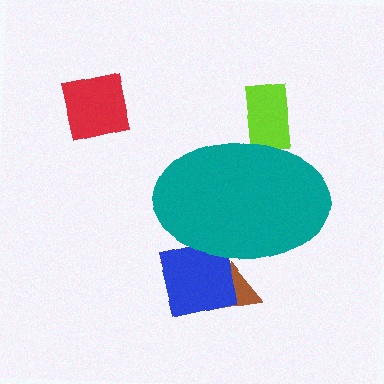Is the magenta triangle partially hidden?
Yes, the magenta triangle is partially hidden behind the teal ellipse.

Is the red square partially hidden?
No, the red square is fully visible.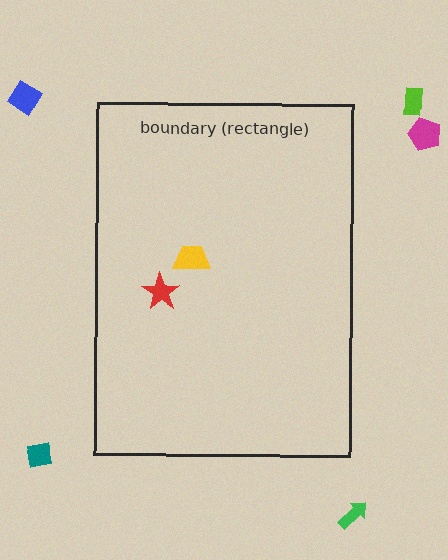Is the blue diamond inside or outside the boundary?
Outside.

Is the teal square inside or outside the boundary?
Outside.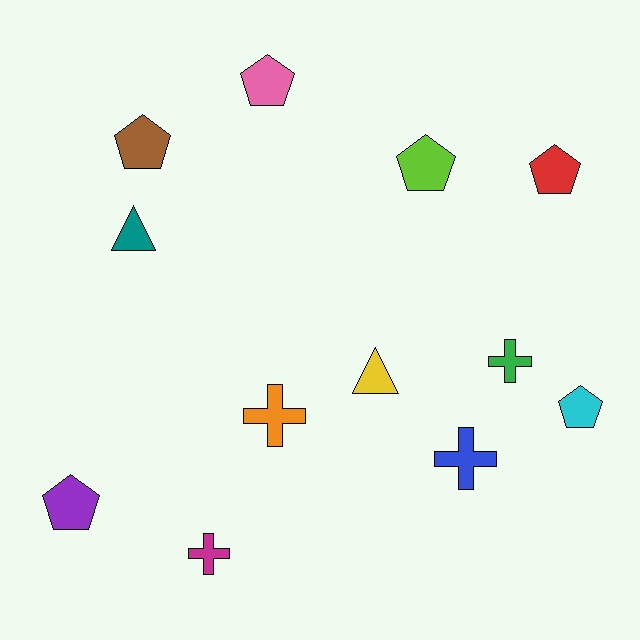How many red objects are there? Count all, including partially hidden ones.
There is 1 red object.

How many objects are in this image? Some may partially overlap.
There are 12 objects.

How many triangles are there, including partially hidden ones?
There are 2 triangles.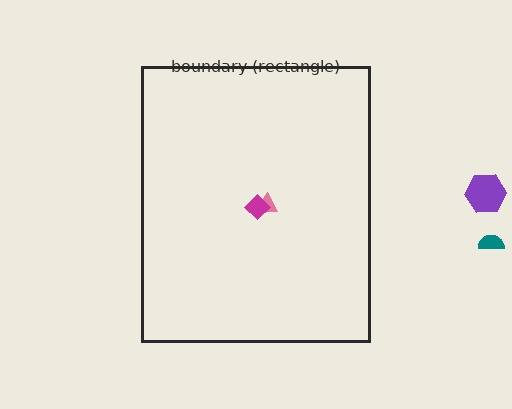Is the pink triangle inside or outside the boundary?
Inside.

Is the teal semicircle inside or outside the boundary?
Outside.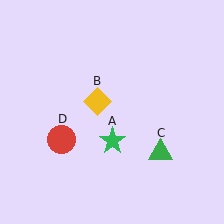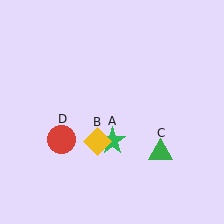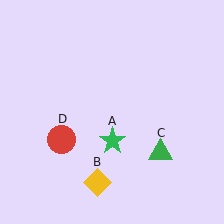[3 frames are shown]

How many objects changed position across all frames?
1 object changed position: yellow diamond (object B).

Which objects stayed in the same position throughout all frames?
Green star (object A) and green triangle (object C) and red circle (object D) remained stationary.